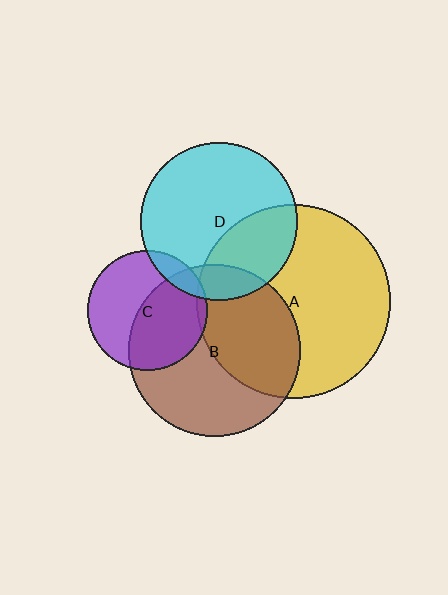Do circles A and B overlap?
Yes.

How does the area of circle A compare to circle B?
Approximately 1.3 times.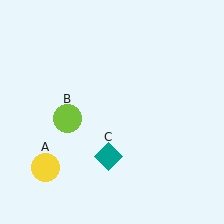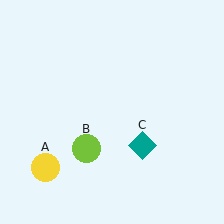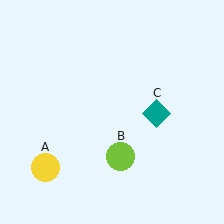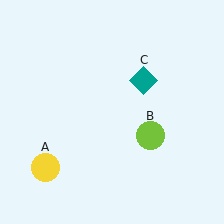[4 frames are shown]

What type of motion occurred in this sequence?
The lime circle (object B), teal diamond (object C) rotated counterclockwise around the center of the scene.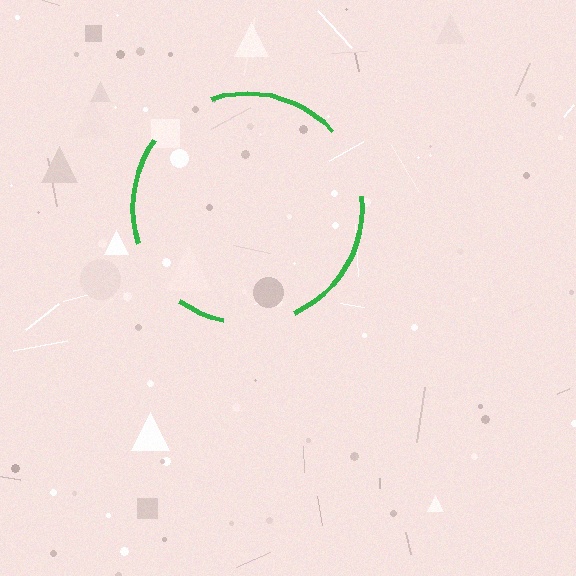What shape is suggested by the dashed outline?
The dashed outline suggests a circle.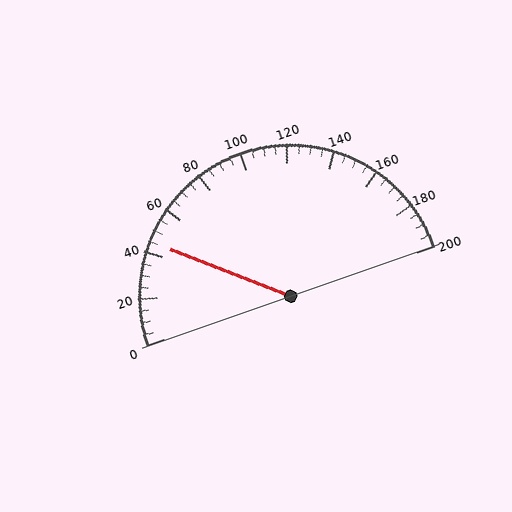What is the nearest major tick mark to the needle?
The nearest major tick mark is 40.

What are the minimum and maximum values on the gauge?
The gauge ranges from 0 to 200.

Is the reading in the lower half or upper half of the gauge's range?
The reading is in the lower half of the range (0 to 200).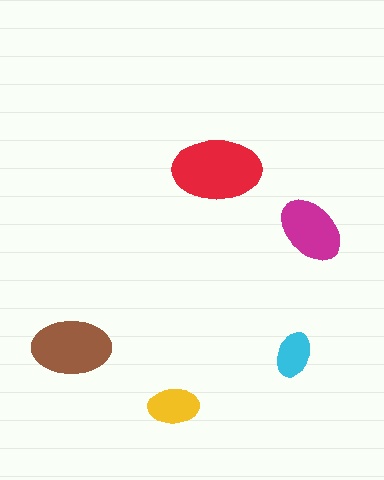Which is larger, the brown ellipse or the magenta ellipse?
The brown one.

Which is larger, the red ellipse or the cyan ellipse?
The red one.